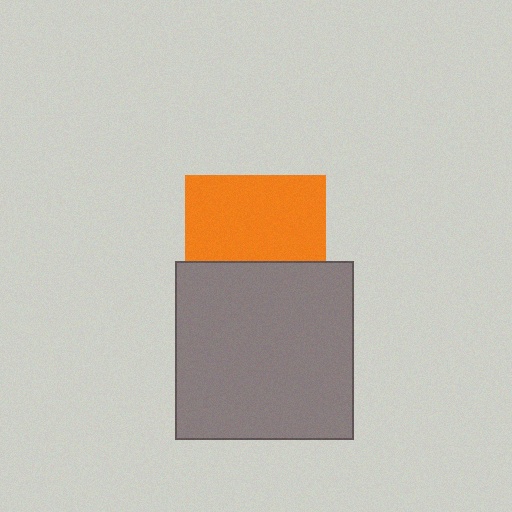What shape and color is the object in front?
The object in front is a gray square.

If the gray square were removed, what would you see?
You would see the complete orange square.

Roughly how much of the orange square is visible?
About half of it is visible (roughly 61%).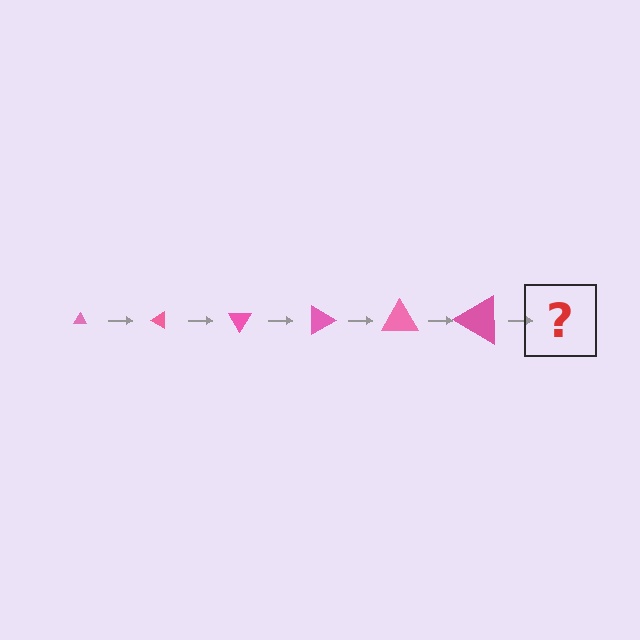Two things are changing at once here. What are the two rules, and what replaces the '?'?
The two rules are that the triangle grows larger each step and it rotates 30 degrees each step. The '?' should be a triangle, larger than the previous one and rotated 180 degrees from the start.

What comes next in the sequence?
The next element should be a triangle, larger than the previous one and rotated 180 degrees from the start.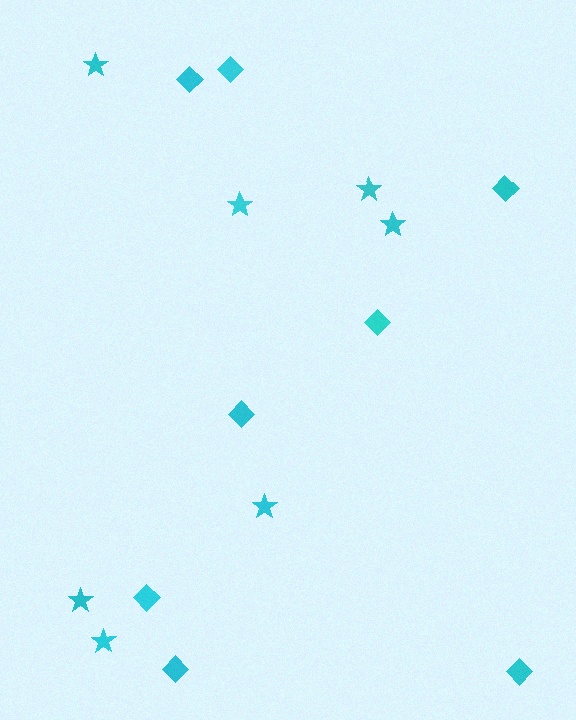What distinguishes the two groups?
There are 2 groups: one group of stars (7) and one group of diamonds (8).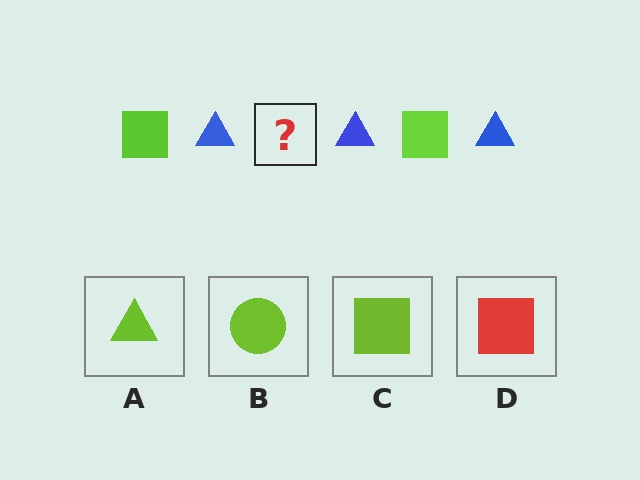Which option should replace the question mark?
Option C.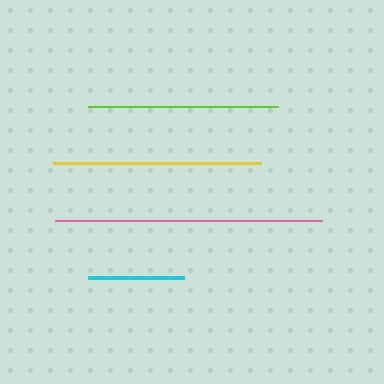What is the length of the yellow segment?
The yellow segment is approximately 208 pixels long.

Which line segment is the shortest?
The cyan line is the shortest at approximately 96 pixels.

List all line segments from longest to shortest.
From longest to shortest: pink, yellow, lime, cyan.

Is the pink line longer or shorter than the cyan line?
The pink line is longer than the cyan line.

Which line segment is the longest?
The pink line is the longest at approximately 267 pixels.